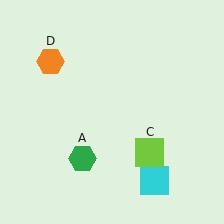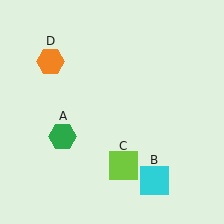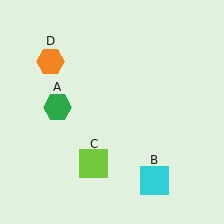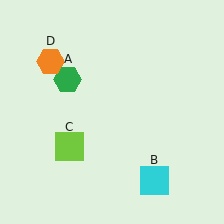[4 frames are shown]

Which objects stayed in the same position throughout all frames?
Cyan square (object B) and orange hexagon (object D) remained stationary.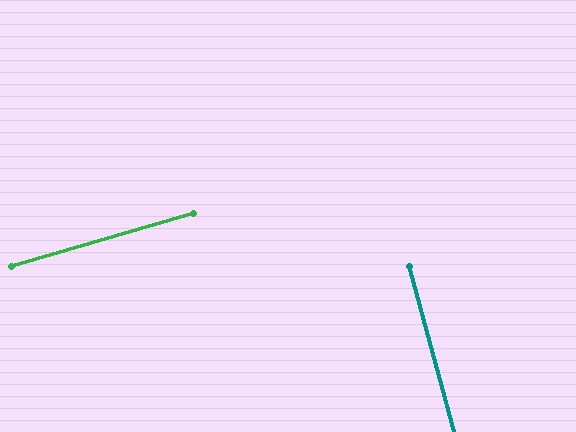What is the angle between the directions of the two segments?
Approximately 89 degrees.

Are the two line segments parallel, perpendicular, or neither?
Perpendicular — they meet at approximately 89°.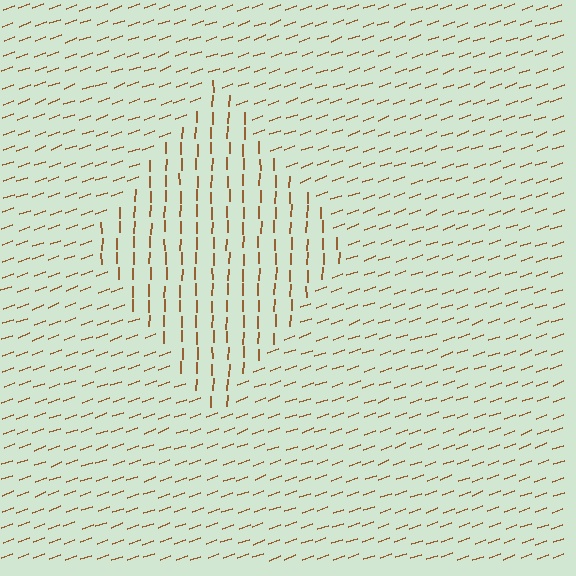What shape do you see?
I see a diamond.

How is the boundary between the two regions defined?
The boundary is defined purely by a change in line orientation (approximately 69 degrees difference). All lines are the same color and thickness.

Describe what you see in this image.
The image is filled with small brown line segments. A diamond region in the image has lines oriented differently from the surrounding lines, creating a visible texture boundary.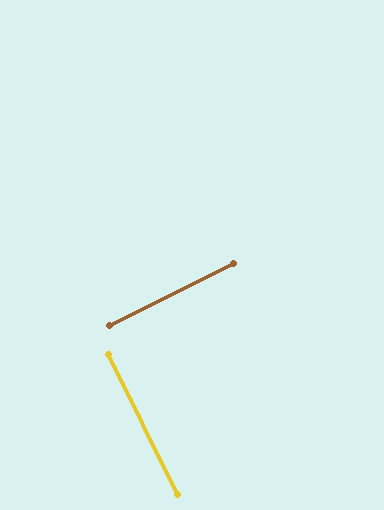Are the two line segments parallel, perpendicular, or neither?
Perpendicular — they meet at approximately 89°.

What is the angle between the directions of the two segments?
Approximately 89 degrees.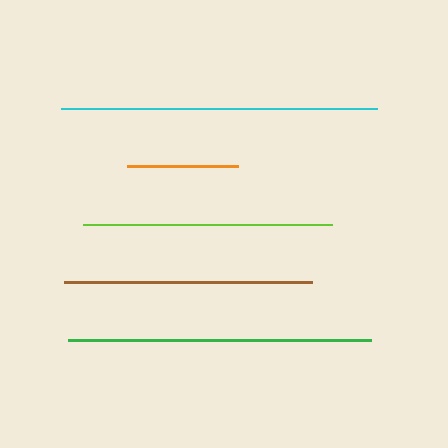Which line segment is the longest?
The cyan line is the longest at approximately 316 pixels.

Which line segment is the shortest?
The orange line is the shortest at approximately 111 pixels.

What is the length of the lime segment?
The lime segment is approximately 248 pixels long.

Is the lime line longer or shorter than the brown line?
The brown line is longer than the lime line.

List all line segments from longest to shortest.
From longest to shortest: cyan, green, brown, lime, orange.